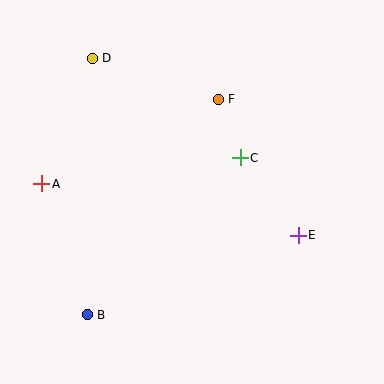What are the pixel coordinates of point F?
Point F is at (218, 99).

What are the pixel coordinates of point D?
Point D is at (92, 58).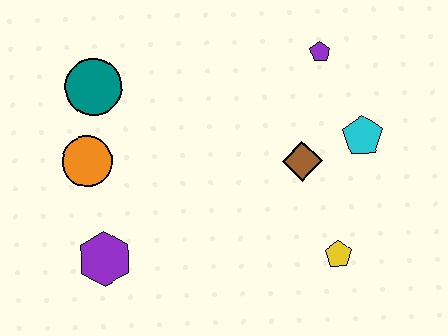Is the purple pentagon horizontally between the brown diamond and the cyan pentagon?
Yes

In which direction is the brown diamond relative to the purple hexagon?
The brown diamond is to the right of the purple hexagon.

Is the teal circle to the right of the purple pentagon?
No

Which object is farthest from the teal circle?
The yellow pentagon is farthest from the teal circle.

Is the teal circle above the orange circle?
Yes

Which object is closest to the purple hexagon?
The orange circle is closest to the purple hexagon.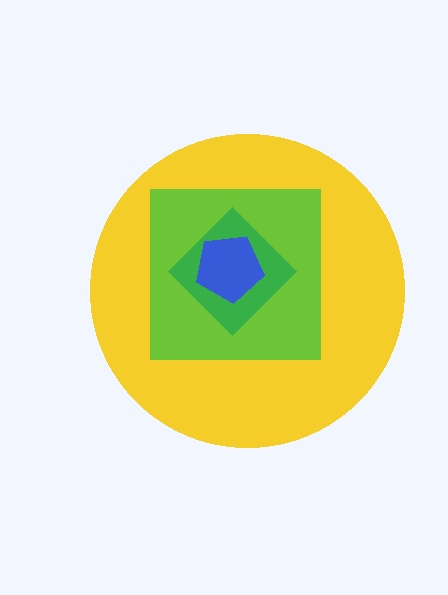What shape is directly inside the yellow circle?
The lime square.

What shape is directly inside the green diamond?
The blue pentagon.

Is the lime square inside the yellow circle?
Yes.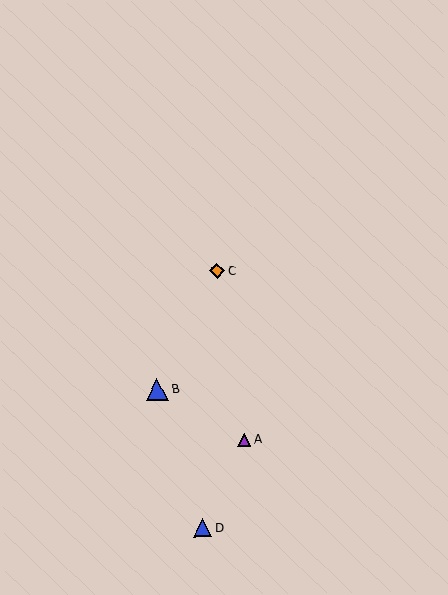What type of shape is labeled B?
Shape B is a blue triangle.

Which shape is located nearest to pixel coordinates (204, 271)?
The orange diamond (labeled C) at (217, 271) is nearest to that location.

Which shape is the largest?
The blue triangle (labeled B) is the largest.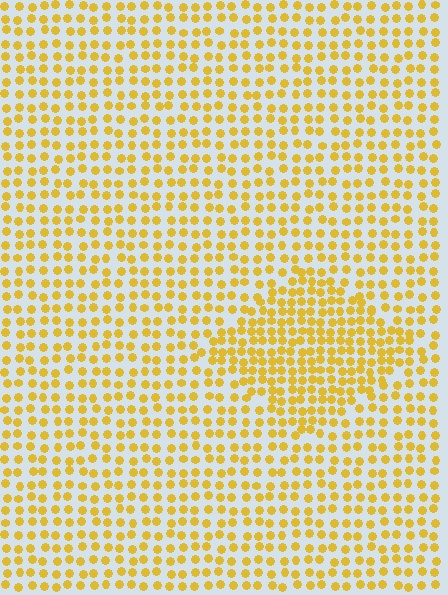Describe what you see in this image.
The image contains small yellow elements arranged at two different densities. A diamond-shaped region is visible where the elements are more densely packed than the surrounding area.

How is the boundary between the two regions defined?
The boundary is defined by a change in element density (approximately 1.6x ratio). All elements are the same color, size, and shape.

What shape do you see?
I see a diamond.